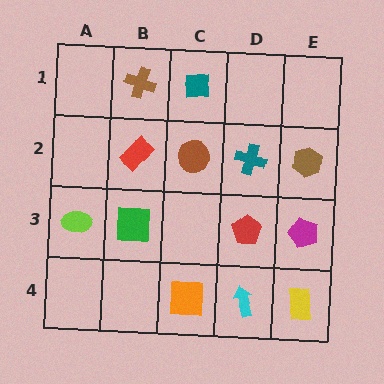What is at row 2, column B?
A red rectangle.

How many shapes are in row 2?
4 shapes.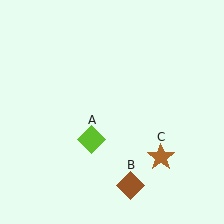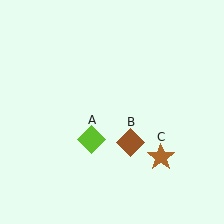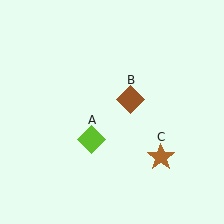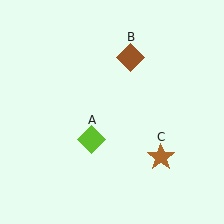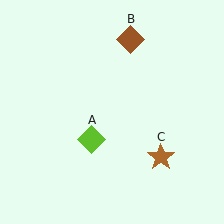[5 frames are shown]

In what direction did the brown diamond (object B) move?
The brown diamond (object B) moved up.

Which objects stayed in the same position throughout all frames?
Lime diamond (object A) and brown star (object C) remained stationary.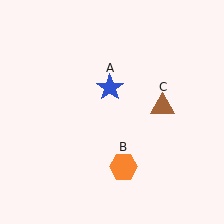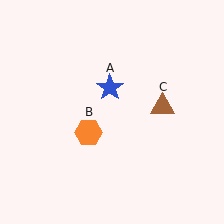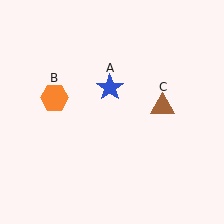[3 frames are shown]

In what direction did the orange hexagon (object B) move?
The orange hexagon (object B) moved up and to the left.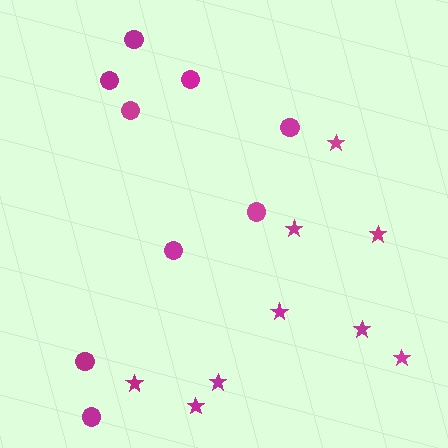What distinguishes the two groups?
There are 2 groups: one group of stars (9) and one group of circles (9).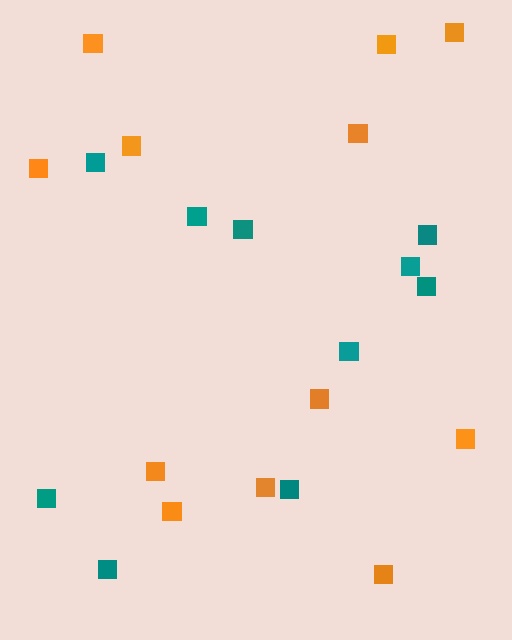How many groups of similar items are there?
There are 2 groups: one group of orange squares (12) and one group of teal squares (10).